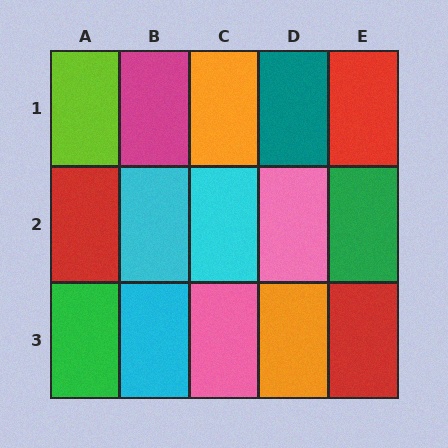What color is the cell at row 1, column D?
Teal.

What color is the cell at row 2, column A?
Red.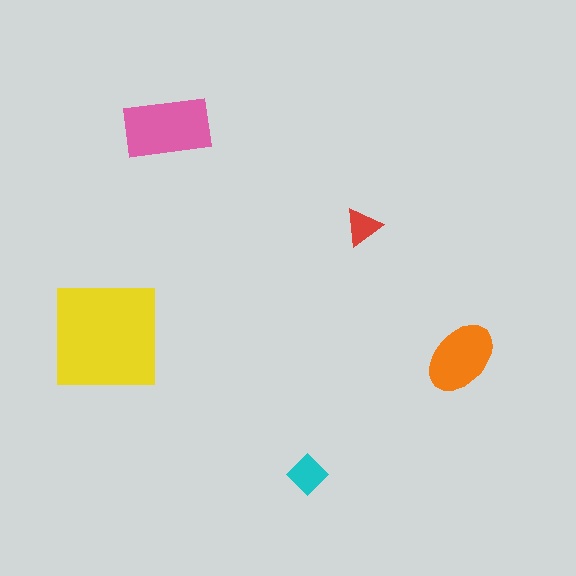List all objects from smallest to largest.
The red triangle, the cyan diamond, the orange ellipse, the pink rectangle, the yellow square.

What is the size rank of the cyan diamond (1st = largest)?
4th.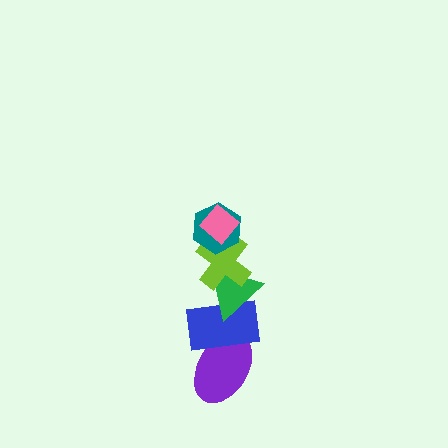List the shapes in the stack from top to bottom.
From top to bottom: the pink diamond, the teal hexagon, the lime cross, the green triangle, the blue rectangle, the purple ellipse.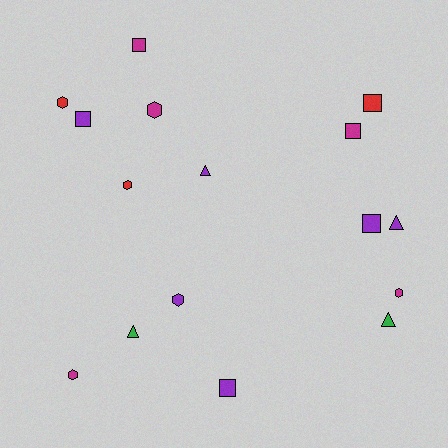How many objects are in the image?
There are 16 objects.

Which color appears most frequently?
Purple, with 6 objects.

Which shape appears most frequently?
Hexagon, with 6 objects.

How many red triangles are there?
There are no red triangles.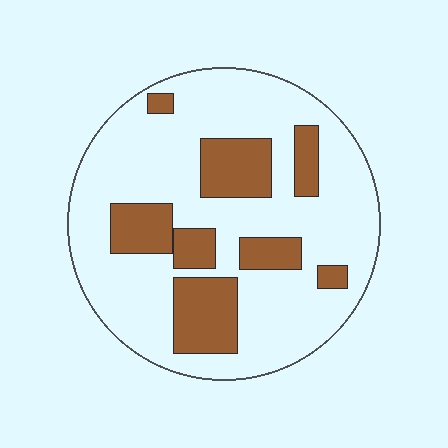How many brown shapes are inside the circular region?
8.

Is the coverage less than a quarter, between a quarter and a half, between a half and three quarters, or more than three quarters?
Between a quarter and a half.